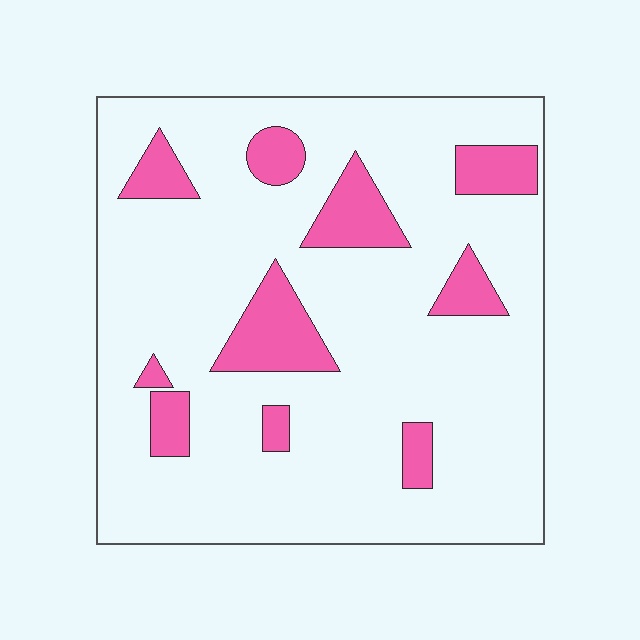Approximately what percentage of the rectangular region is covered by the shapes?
Approximately 15%.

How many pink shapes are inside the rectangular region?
10.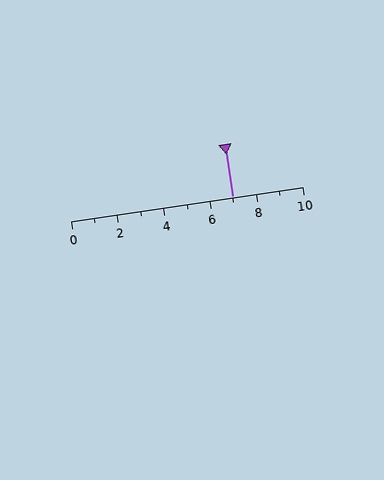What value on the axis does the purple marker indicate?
The marker indicates approximately 7.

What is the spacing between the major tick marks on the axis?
The major ticks are spaced 2 apart.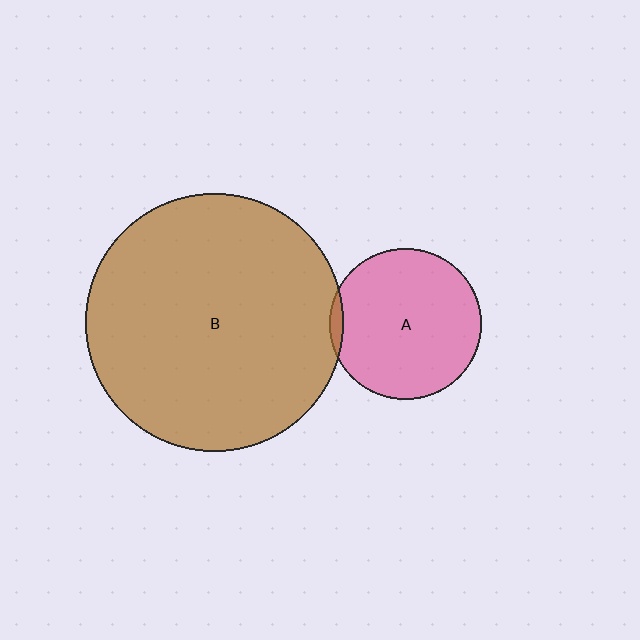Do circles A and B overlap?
Yes.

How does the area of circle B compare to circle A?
Approximately 2.9 times.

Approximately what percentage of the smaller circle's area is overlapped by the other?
Approximately 5%.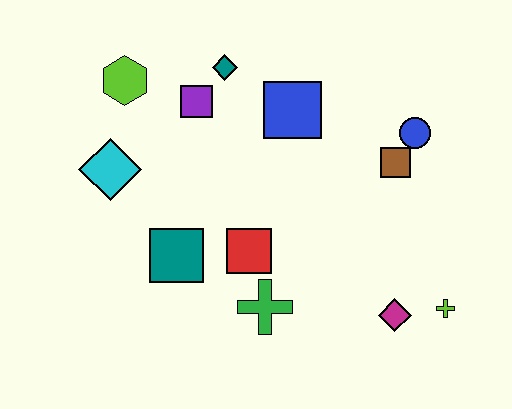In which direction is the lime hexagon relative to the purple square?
The lime hexagon is to the left of the purple square.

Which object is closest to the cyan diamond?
The lime hexagon is closest to the cyan diamond.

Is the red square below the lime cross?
No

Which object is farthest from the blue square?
The lime cross is farthest from the blue square.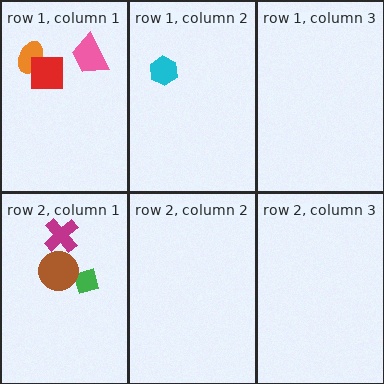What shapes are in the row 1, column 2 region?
The cyan hexagon.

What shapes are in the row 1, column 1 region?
The pink trapezoid, the orange ellipse, the red square.